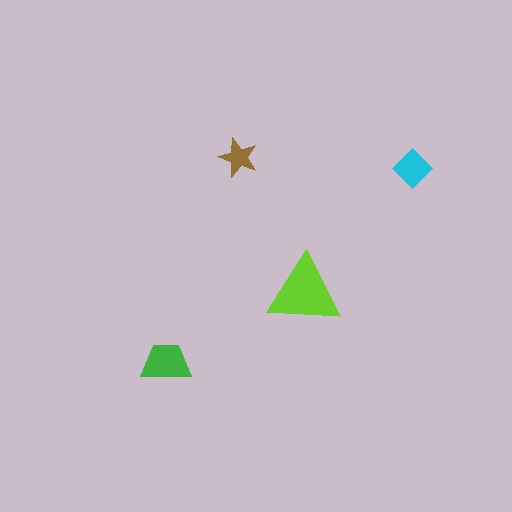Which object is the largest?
The lime triangle.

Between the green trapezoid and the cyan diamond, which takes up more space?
The green trapezoid.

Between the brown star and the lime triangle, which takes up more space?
The lime triangle.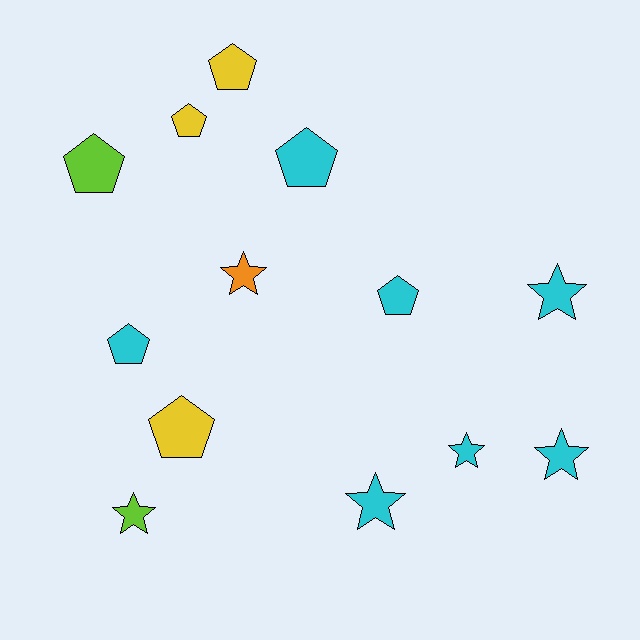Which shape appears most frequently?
Pentagon, with 7 objects.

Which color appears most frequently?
Cyan, with 7 objects.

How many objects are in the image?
There are 13 objects.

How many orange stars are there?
There is 1 orange star.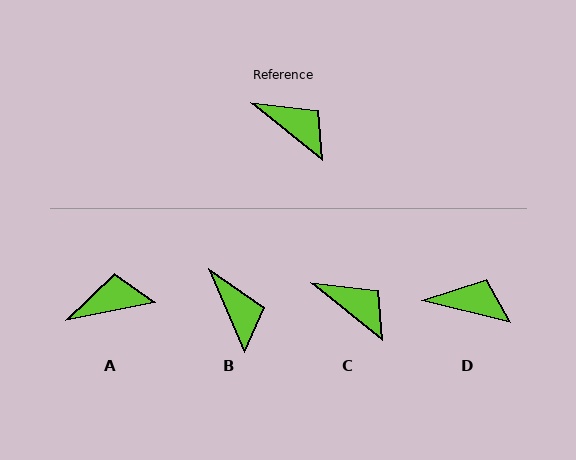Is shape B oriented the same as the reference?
No, it is off by about 29 degrees.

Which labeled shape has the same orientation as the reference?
C.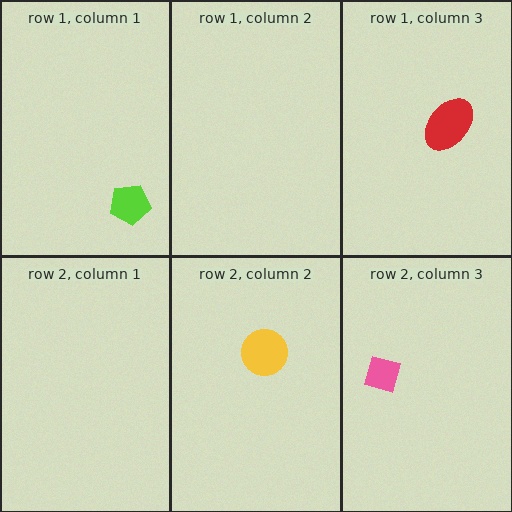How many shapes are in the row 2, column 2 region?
1.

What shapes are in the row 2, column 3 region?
The pink diamond.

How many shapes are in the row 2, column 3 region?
1.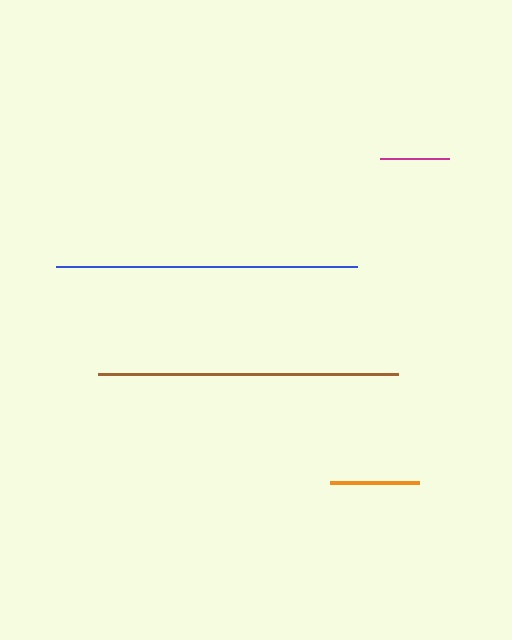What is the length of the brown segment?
The brown segment is approximately 300 pixels long.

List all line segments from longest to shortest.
From longest to shortest: blue, brown, orange, magenta.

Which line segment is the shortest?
The magenta line is the shortest at approximately 69 pixels.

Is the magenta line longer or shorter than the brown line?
The brown line is longer than the magenta line.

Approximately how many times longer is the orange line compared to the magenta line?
The orange line is approximately 1.3 times the length of the magenta line.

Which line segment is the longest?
The blue line is the longest at approximately 301 pixels.